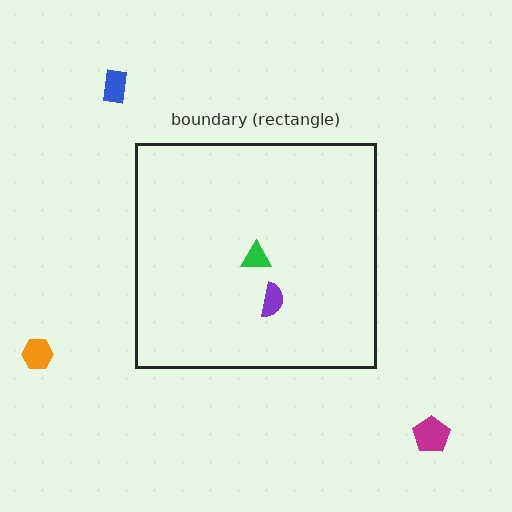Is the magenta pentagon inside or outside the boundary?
Outside.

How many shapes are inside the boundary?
2 inside, 3 outside.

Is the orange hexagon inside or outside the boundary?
Outside.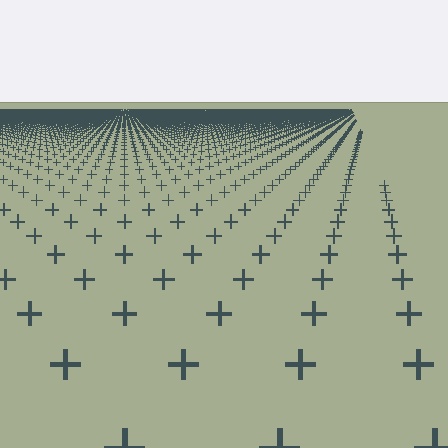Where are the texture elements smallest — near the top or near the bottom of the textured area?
Near the top.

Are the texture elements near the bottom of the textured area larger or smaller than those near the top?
Larger. Near the bottom, elements are closer to the viewer and appear at a bigger on-screen size.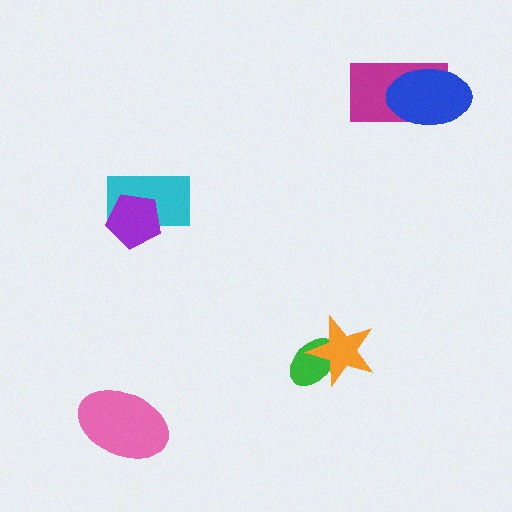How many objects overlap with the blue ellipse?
1 object overlaps with the blue ellipse.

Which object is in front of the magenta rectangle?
The blue ellipse is in front of the magenta rectangle.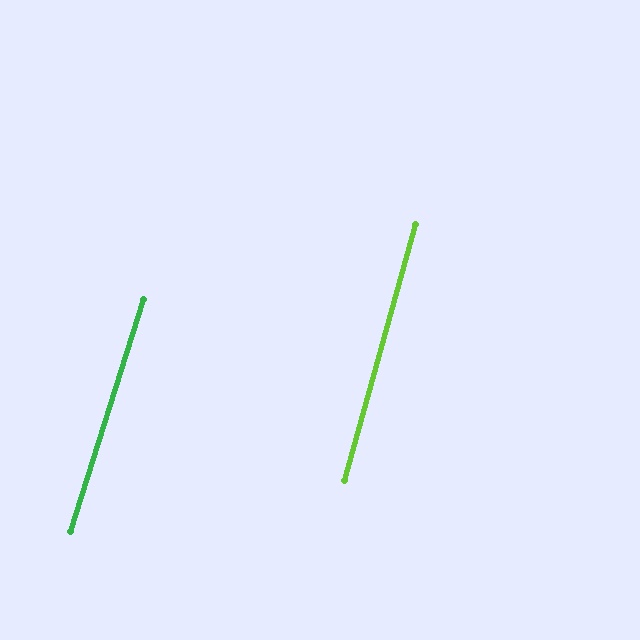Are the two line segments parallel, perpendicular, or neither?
Parallel — their directions differ by only 1.9°.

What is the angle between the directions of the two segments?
Approximately 2 degrees.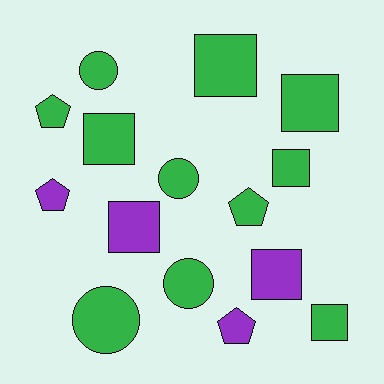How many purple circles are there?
There are no purple circles.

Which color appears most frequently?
Green, with 11 objects.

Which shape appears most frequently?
Square, with 7 objects.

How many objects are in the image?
There are 15 objects.